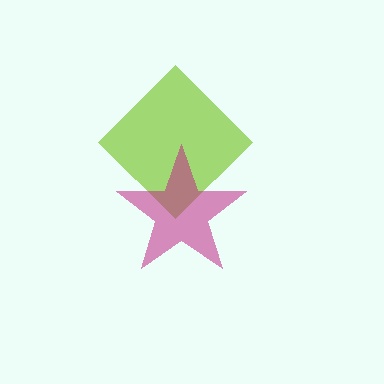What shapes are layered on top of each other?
The layered shapes are: a lime diamond, a magenta star.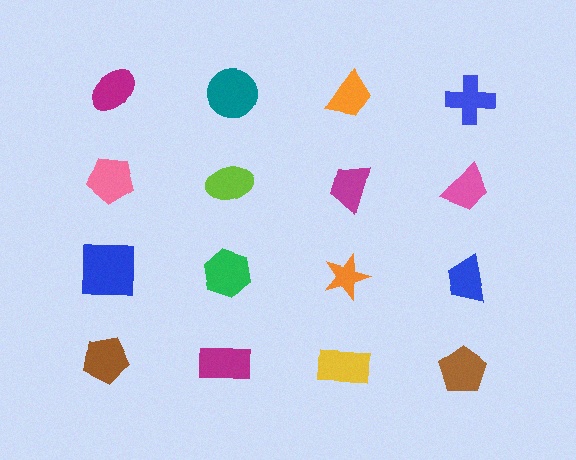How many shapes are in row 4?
4 shapes.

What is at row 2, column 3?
A magenta trapezoid.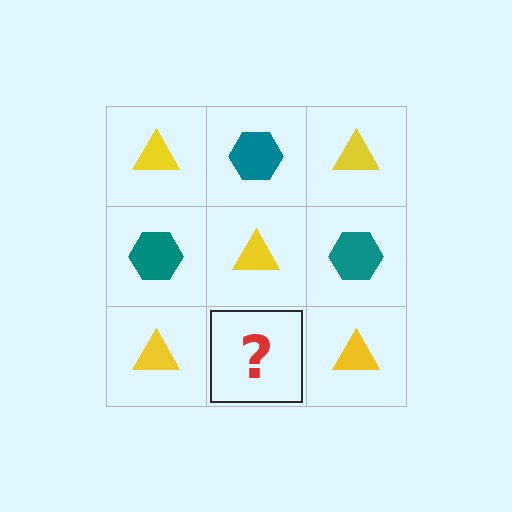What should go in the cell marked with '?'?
The missing cell should contain a teal hexagon.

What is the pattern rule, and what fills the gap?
The rule is that it alternates yellow triangle and teal hexagon in a checkerboard pattern. The gap should be filled with a teal hexagon.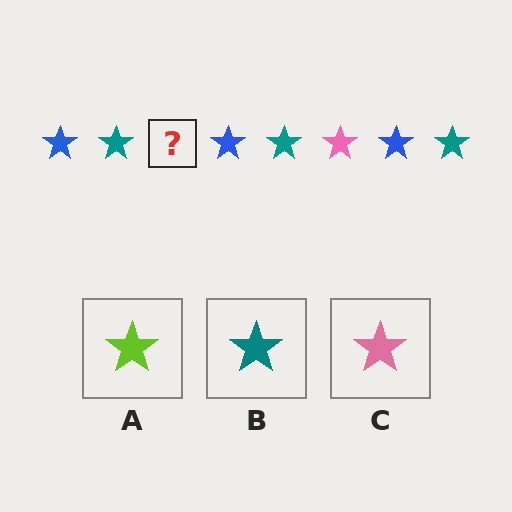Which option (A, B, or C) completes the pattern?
C.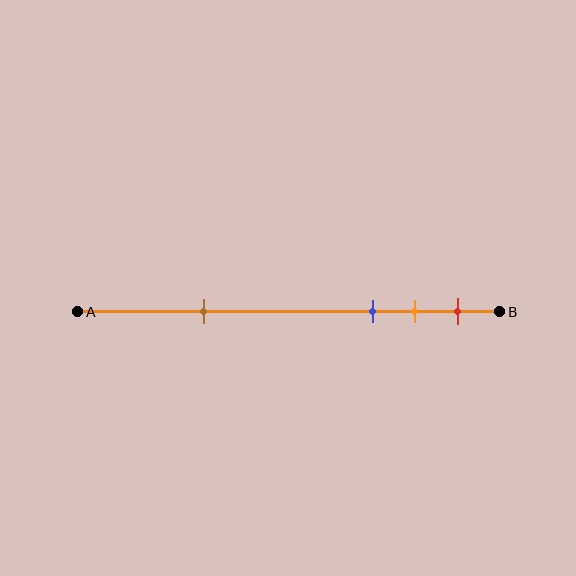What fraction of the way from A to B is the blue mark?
The blue mark is approximately 70% (0.7) of the way from A to B.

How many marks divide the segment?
There are 4 marks dividing the segment.